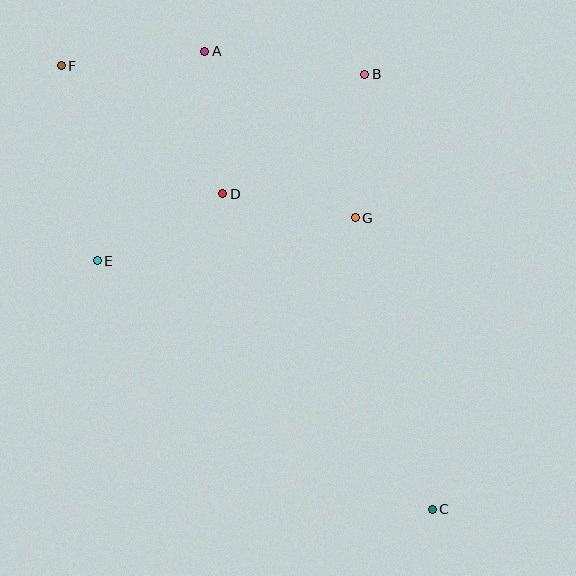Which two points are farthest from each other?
Points C and F are farthest from each other.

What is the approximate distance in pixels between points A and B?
The distance between A and B is approximately 161 pixels.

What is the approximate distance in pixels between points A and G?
The distance between A and G is approximately 223 pixels.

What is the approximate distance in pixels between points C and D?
The distance between C and D is approximately 379 pixels.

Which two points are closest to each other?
Points D and G are closest to each other.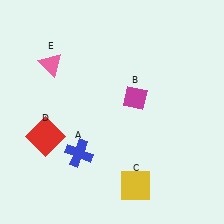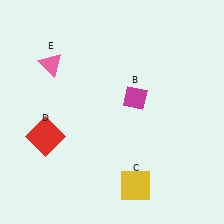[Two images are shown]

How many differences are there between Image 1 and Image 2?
There is 1 difference between the two images.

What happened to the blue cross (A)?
The blue cross (A) was removed in Image 2. It was in the bottom-left area of Image 1.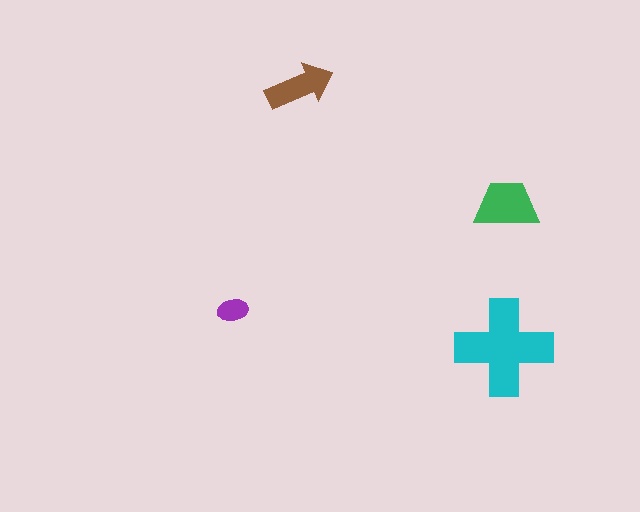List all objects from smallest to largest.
The purple ellipse, the brown arrow, the green trapezoid, the cyan cross.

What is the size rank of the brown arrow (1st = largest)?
3rd.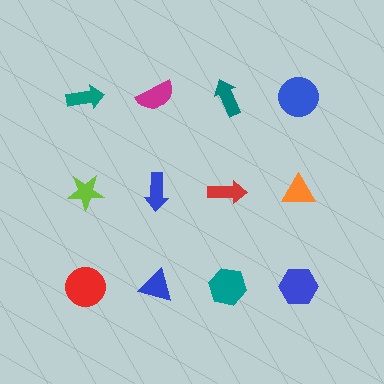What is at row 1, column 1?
A teal arrow.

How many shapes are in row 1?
4 shapes.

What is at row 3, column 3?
A teal hexagon.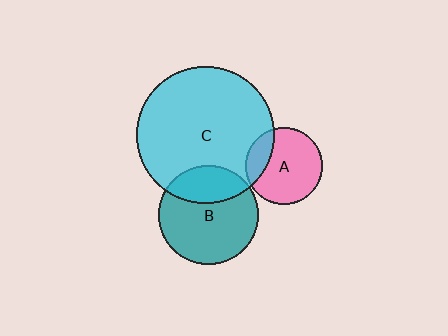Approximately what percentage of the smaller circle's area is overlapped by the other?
Approximately 20%.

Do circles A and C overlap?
Yes.